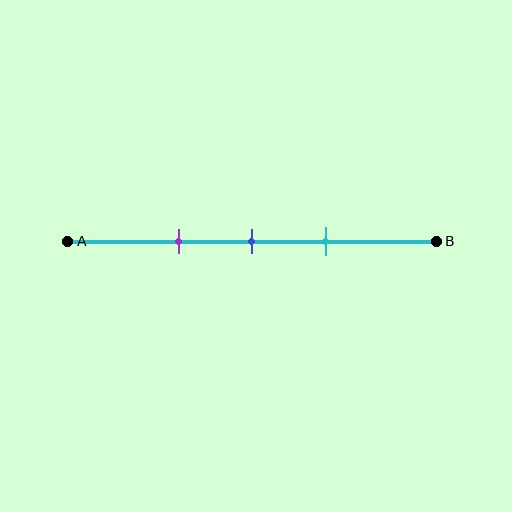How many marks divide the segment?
There are 3 marks dividing the segment.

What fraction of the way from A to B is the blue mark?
The blue mark is approximately 50% (0.5) of the way from A to B.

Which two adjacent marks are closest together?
The blue and cyan marks are the closest adjacent pair.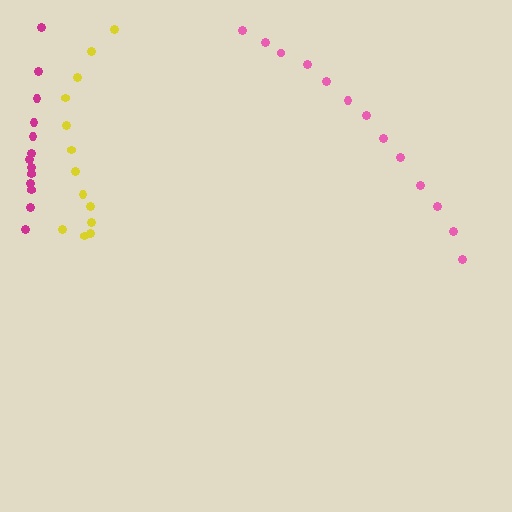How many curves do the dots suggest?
There are 3 distinct paths.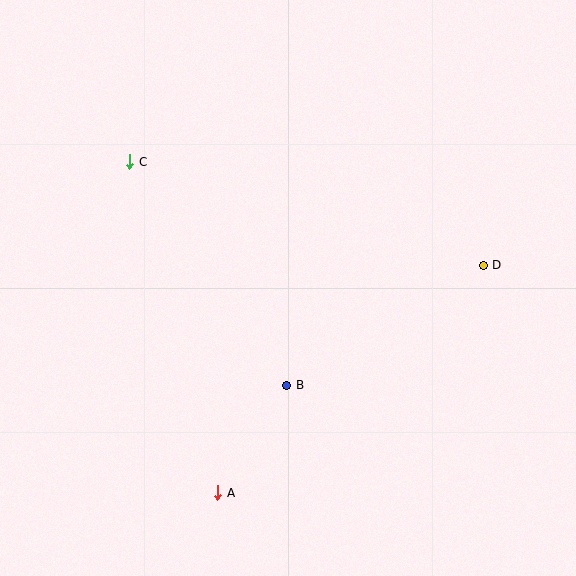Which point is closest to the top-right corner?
Point D is closest to the top-right corner.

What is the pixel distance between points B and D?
The distance between B and D is 230 pixels.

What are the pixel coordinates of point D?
Point D is at (483, 265).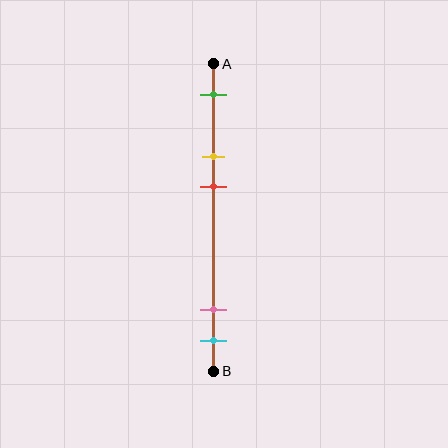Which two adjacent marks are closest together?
The pink and cyan marks are the closest adjacent pair.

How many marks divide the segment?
There are 5 marks dividing the segment.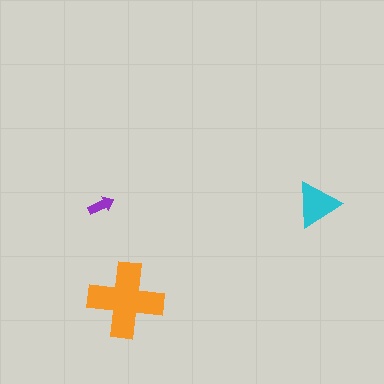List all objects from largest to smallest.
The orange cross, the cyan triangle, the purple arrow.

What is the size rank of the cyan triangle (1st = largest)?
2nd.